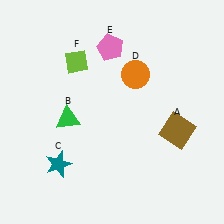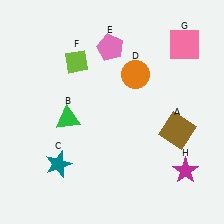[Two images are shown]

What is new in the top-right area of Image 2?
A pink square (G) was added in the top-right area of Image 2.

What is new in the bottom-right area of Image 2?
A magenta star (H) was added in the bottom-right area of Image 2.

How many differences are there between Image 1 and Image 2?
There are 2 differences between the two images.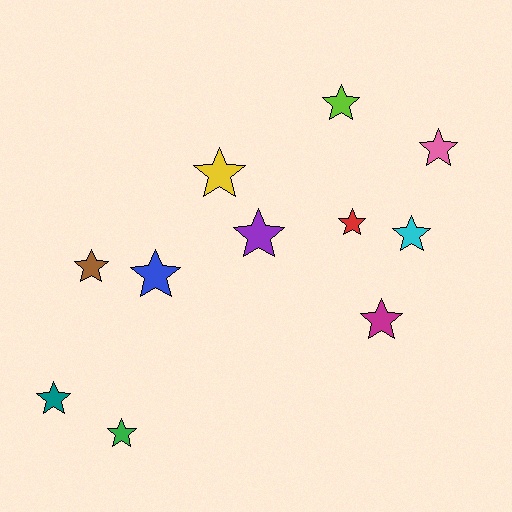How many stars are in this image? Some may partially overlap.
There are 11 stars.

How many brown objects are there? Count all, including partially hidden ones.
There is 1 brown object.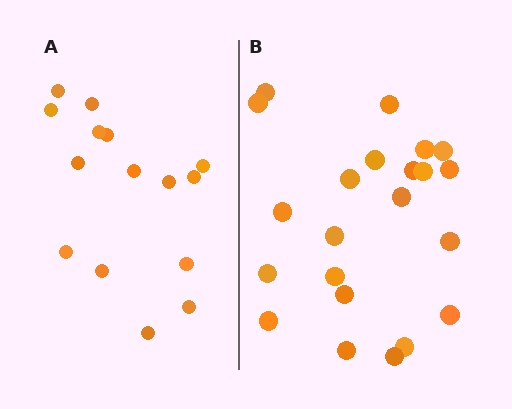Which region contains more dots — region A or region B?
Region B (the right region) has more dots.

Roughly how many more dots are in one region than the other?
Region B has roughly 8 or so more dots than region A.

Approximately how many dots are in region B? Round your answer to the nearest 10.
About 20 dots. (The exact count is 22, which rounds to 20.)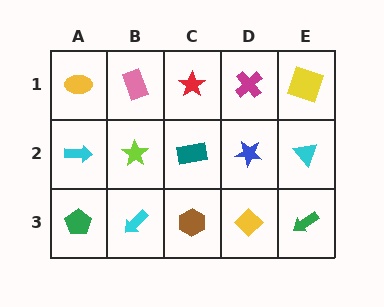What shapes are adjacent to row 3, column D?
A blue star (row 2, column D), a brown hexagon (row 3, column C), a green arrow (row 3, column E).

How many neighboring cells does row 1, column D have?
3.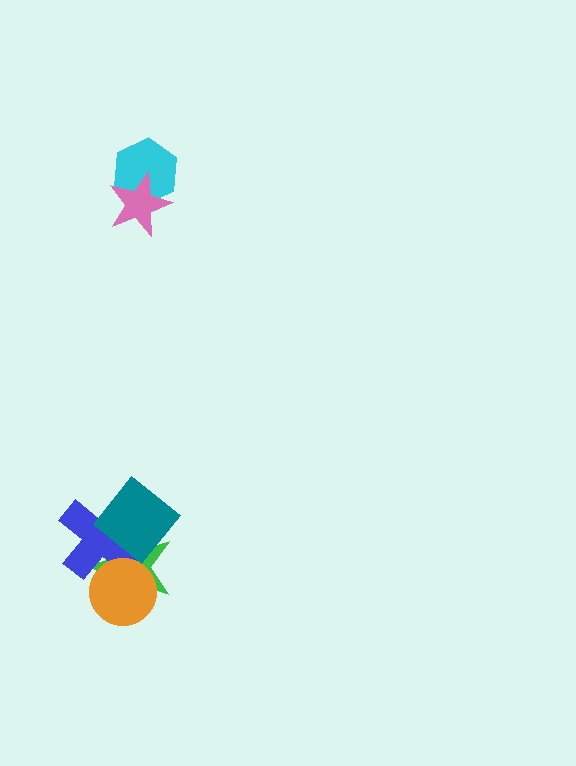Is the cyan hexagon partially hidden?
Yes, it is partially covered by another shape.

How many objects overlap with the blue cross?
3 objects overlap with the blue cross.